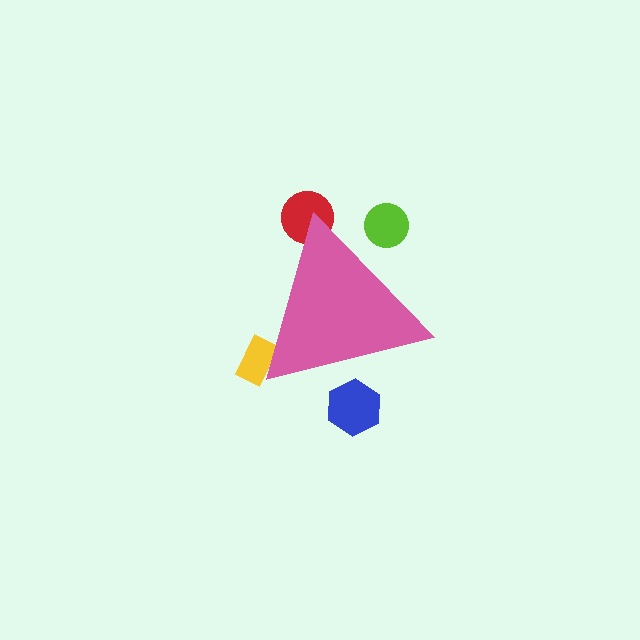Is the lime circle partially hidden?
Yes, the lime circle is partially hidden behind the pink triangle.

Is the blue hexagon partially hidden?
Yes, the blue hexagon is partially hidden behind the pink triangle.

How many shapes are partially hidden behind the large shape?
4 shapes are partially hidden.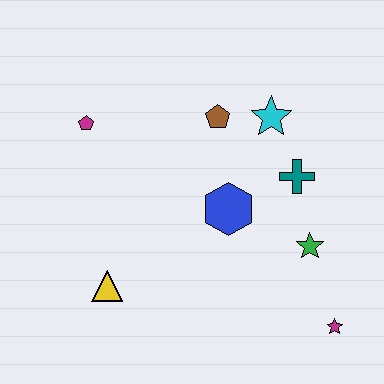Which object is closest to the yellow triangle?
The blue hexagon is closest to the yellow triangle.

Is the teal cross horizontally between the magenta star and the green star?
No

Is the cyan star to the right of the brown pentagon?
Yes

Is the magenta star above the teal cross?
No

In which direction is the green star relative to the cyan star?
The green star is below the cyan star.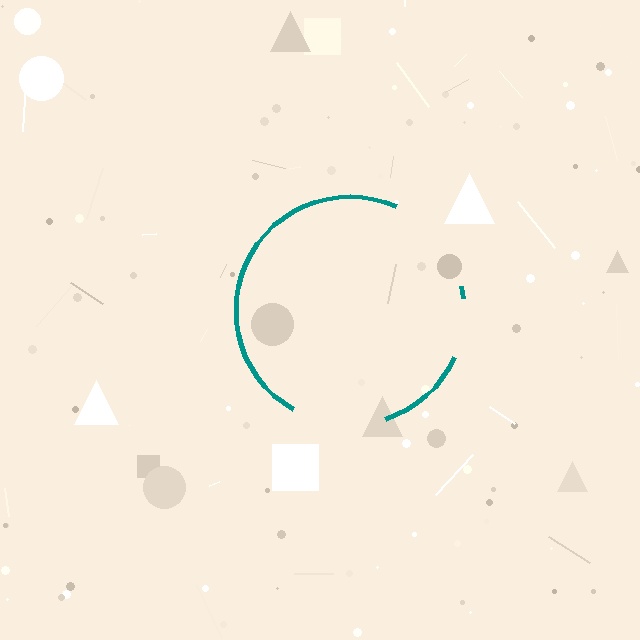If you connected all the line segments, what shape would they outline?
They would outline a circle.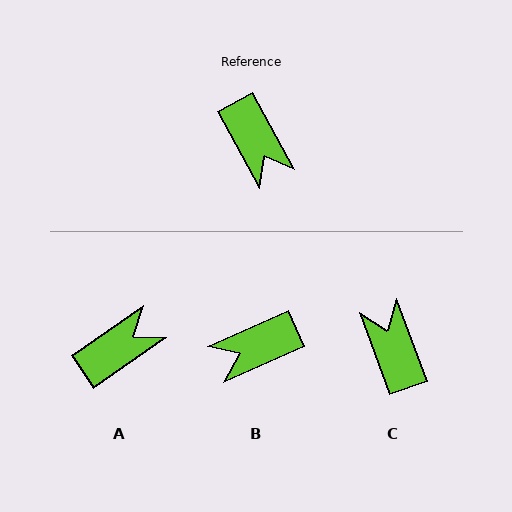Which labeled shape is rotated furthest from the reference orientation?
C, about 172 degrees away.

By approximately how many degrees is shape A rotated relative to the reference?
Approximately 96 degrees counter-clockwise.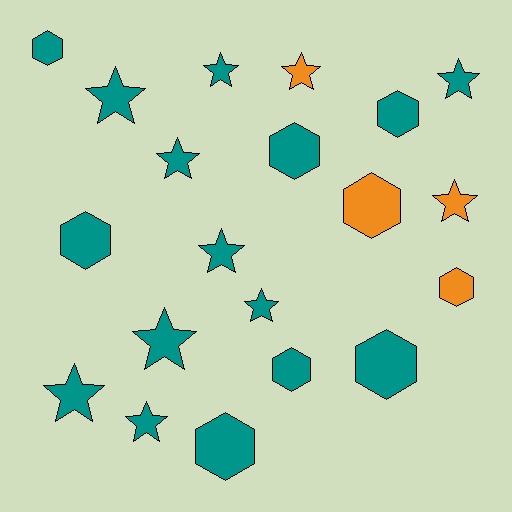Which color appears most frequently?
Teal, with 16 objects.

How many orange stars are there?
There are 2 orange stars.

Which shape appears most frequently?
Star, with 11 objects.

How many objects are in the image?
There are 20 objects.